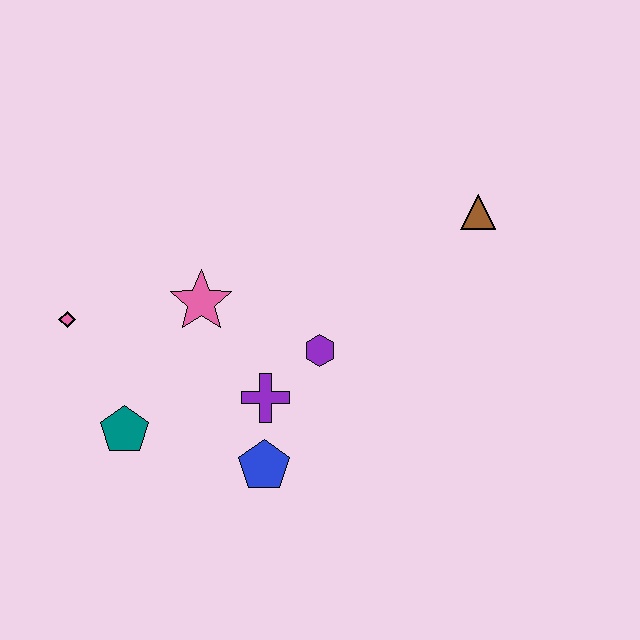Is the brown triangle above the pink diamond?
Yes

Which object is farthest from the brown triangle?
The pink diamond is farthest from the brown triangle.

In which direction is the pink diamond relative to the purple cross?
The pink diamond is to the left of the purple cross.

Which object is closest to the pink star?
The purple cross is closest to the pink star.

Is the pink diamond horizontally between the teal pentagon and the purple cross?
No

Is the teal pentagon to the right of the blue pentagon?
No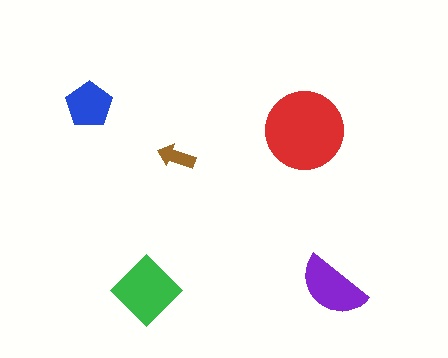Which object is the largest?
The red circle.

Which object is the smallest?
The brown arrow.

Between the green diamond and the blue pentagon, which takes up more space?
The green diamond.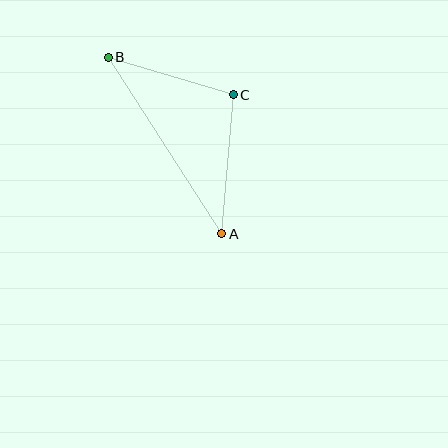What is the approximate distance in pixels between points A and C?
The distance between A and C is approximately 140 pixels.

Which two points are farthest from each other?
Points A and B are farthest from each other.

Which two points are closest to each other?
Points B and C are closest to each other.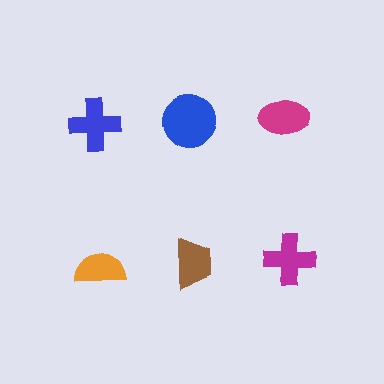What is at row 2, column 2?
A brown trapezoid.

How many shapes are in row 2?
3 shapes.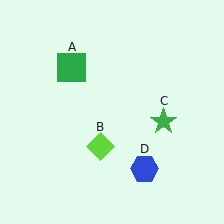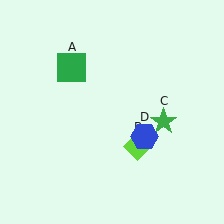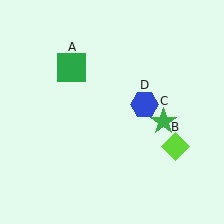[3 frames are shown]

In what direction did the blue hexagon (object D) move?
The blue hexagon (object D) moved up.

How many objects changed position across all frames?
2 objects changed position: lime diamond (object B), blue hexagon (object D).